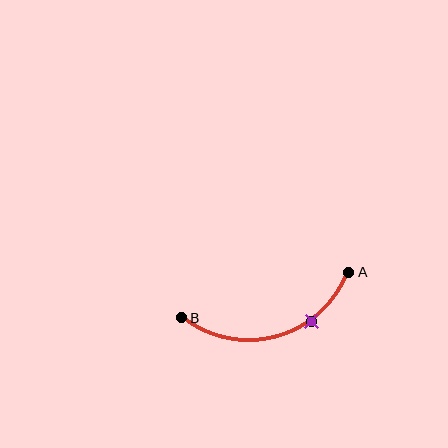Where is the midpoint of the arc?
The arc midpoint is the point on the curve farthest from the straight line joining A and B. It sits below that line.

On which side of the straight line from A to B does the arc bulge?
The arc bulges below the straight line connecting A and B.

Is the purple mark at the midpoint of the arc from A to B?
No. The purple mark lies on the arc but is closer to endpoint A. The arc midpoint would be at the point on the curve equidistant along the arc from both A and B.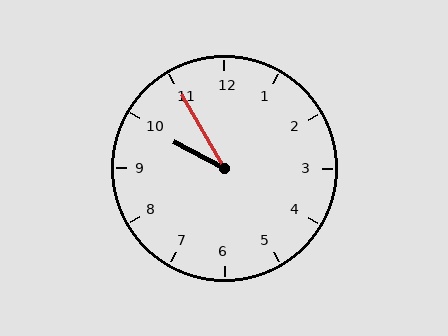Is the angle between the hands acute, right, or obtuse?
It is acute.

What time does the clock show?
9:55.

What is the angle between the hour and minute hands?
Approximately 32 degrees.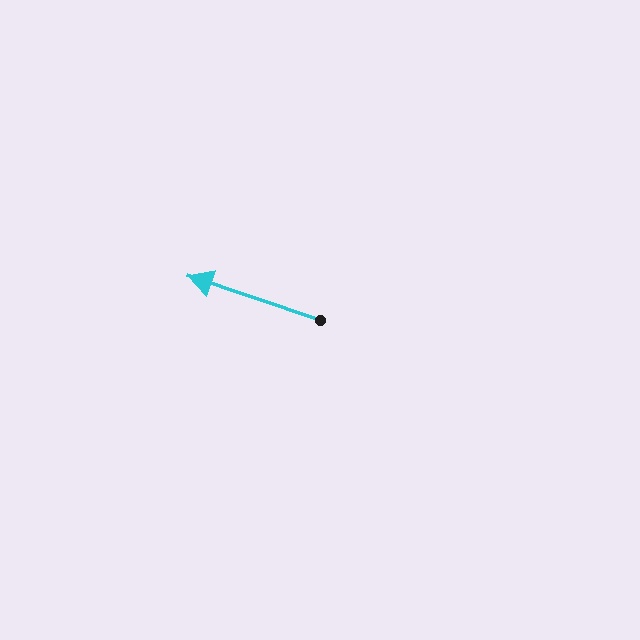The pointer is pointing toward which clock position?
Roughly 10 o'clock.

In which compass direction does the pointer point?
West.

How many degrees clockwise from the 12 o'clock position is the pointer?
Approximately 289 degrees.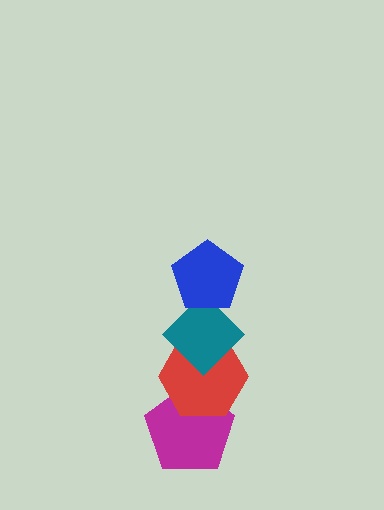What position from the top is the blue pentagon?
The blue pentagon is 1st from the top.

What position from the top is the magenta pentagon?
The magenta pentagon is 4th from the top.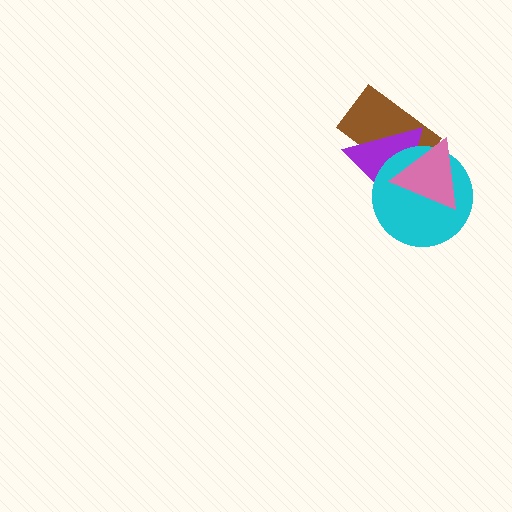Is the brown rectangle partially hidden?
Yes, it is partially covered by another shape.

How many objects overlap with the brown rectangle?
3 objects overlap with the brown rectangle.